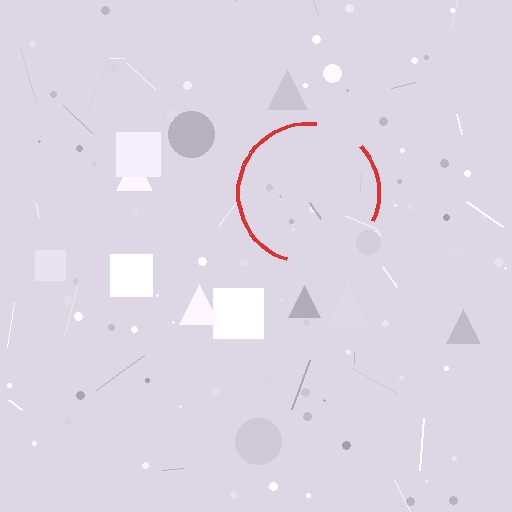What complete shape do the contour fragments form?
The contour fragments form a circle.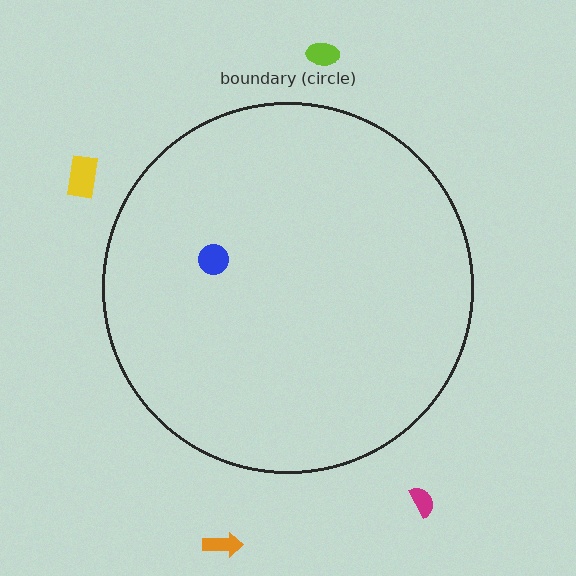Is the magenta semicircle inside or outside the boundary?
Outside.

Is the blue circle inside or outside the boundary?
Inside.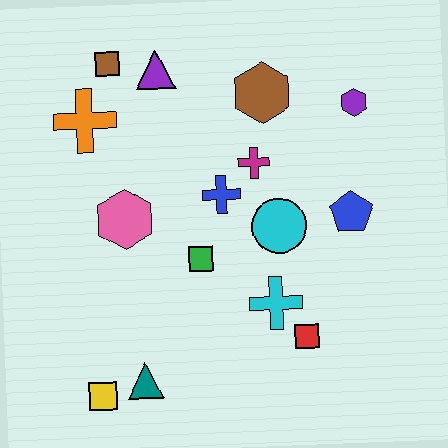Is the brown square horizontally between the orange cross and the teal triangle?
Yes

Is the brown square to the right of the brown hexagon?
No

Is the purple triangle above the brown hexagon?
Yes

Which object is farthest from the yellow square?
The purple hexagon is farthest from the yellow square.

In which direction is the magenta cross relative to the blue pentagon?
The magenta cross is to the left of the blue pentagon.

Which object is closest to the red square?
The cyan cross is closest to the red square.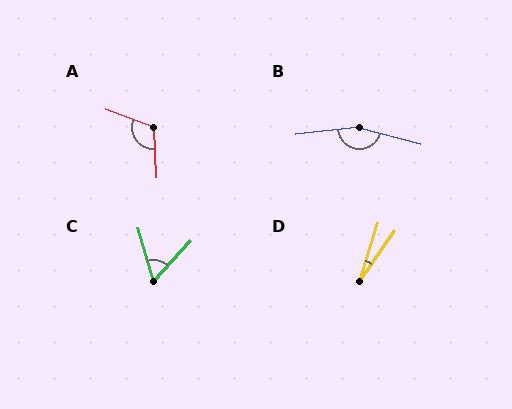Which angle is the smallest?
D, at approximately 18 degrees.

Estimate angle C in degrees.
Approximately 59 degrees.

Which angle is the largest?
B, at approximately 159 degrees.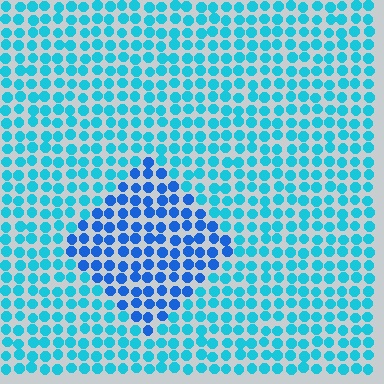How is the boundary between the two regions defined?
The boundary is defined purely by a slight shift in hue (about 31 degrees). Spacing, size, and orientation are identical on both sides.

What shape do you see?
I see a diamond.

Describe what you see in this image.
The image is filled with small cyan elements in a uniform arrangement. A diamond-shaped region is visible where the elements are tinted to a slightly different hue, forming a subtle color boundary.